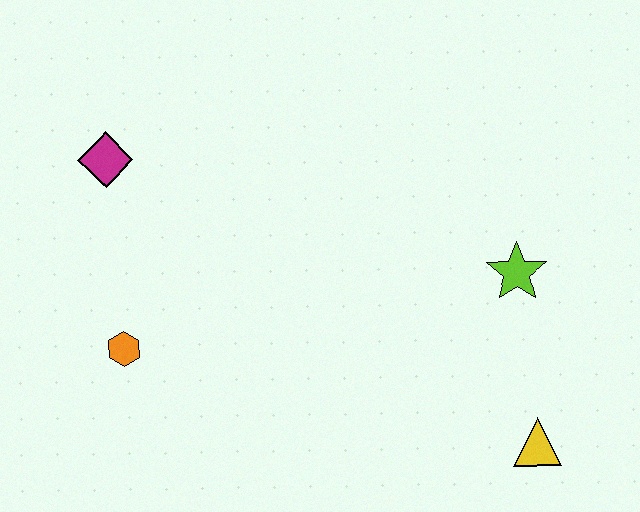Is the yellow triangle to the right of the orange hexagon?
Yes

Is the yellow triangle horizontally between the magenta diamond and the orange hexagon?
No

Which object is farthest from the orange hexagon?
The yellow triangle is farthest from the orange hexagon.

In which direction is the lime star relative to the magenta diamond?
The lime star is to the right of the magenta diamond.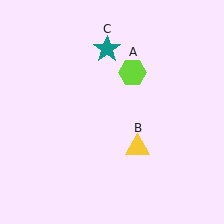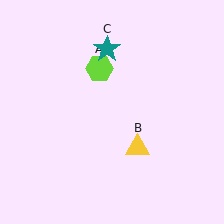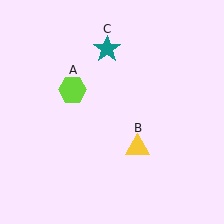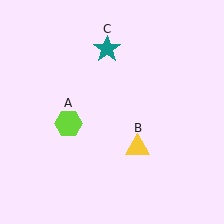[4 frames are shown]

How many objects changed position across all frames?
1 object changed position: lime hexagon (object A).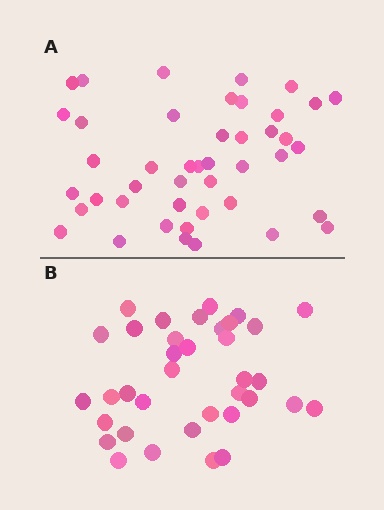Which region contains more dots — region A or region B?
Region A (the top region) has more dots.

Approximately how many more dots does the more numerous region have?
Region A has roughly 8 or so more dots than region B.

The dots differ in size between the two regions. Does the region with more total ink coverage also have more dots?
No. Region B has more total ink coverage because its dots are larger, but region A actually contains more individual dots. Total area can be misleading — the number of items is what matters here.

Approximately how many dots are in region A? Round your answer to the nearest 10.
About 40 dots. (The exact count is 44, which rounds to 40.)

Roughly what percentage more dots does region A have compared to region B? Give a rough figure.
About 20% more.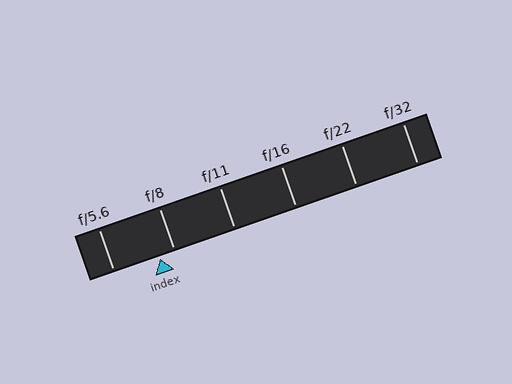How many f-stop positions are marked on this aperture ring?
There are 6 f-stop positions marked.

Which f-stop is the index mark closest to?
The index mark is closest to f/8.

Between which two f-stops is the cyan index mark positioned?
The index mark is between f/5.6 and f/8.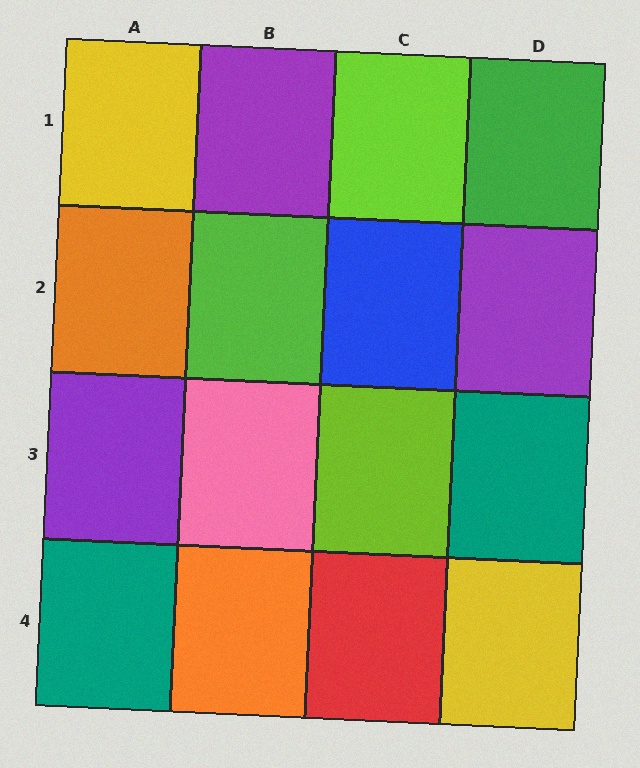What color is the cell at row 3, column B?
Pink.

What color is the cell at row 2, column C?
Blue.